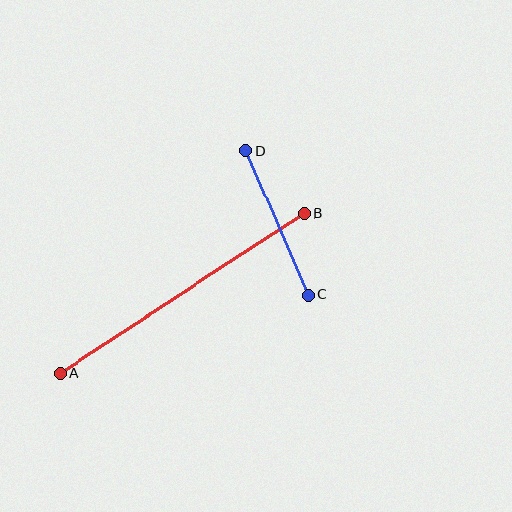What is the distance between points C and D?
The distance is approximately 157 pixels.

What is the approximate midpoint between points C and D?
The midpoint is at approximately (277, 223) pixels.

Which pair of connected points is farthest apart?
Points A and B are farthest apart.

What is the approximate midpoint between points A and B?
The midpoint is at approximately (182, 293) pixels.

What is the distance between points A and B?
The distance is approximately 291 pixels.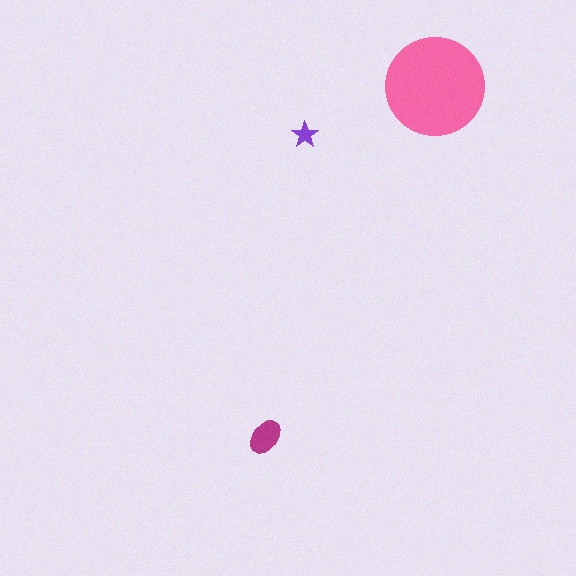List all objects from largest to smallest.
The pink circle, the magenta ellipse, the purple star.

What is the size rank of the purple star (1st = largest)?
3rd.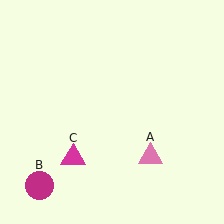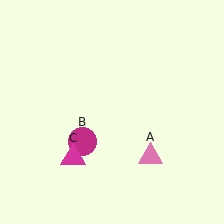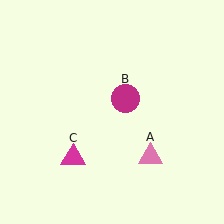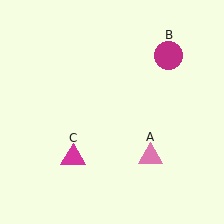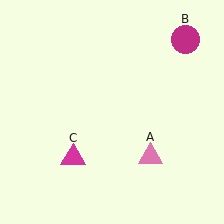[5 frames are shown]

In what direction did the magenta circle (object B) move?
The magenta circle (object B) moved up and to the right.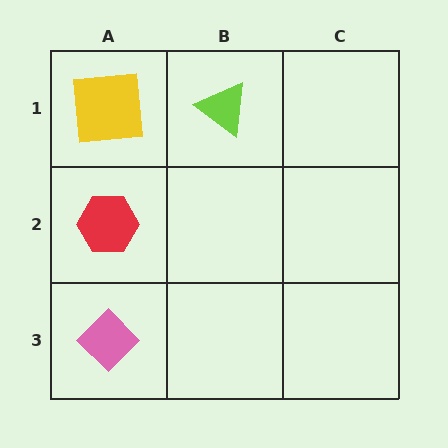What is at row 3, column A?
A pink diamond.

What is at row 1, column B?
A lime triangle.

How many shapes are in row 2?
1 shape.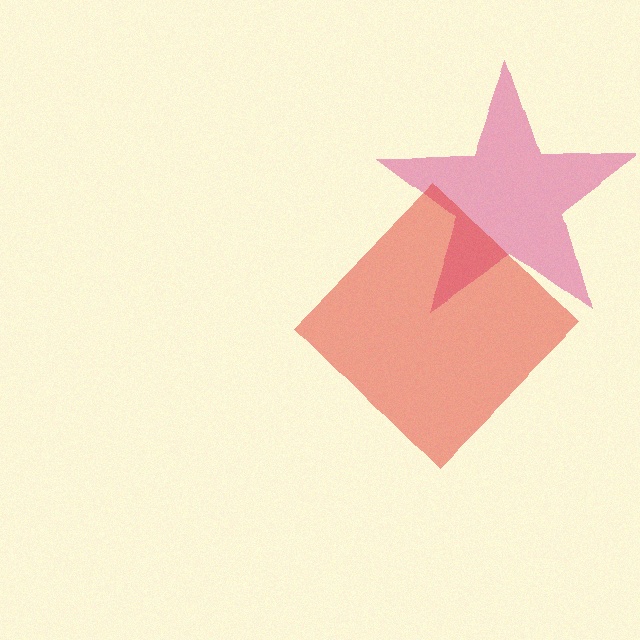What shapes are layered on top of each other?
The layered shapes are: a magenta star, a red diamond.